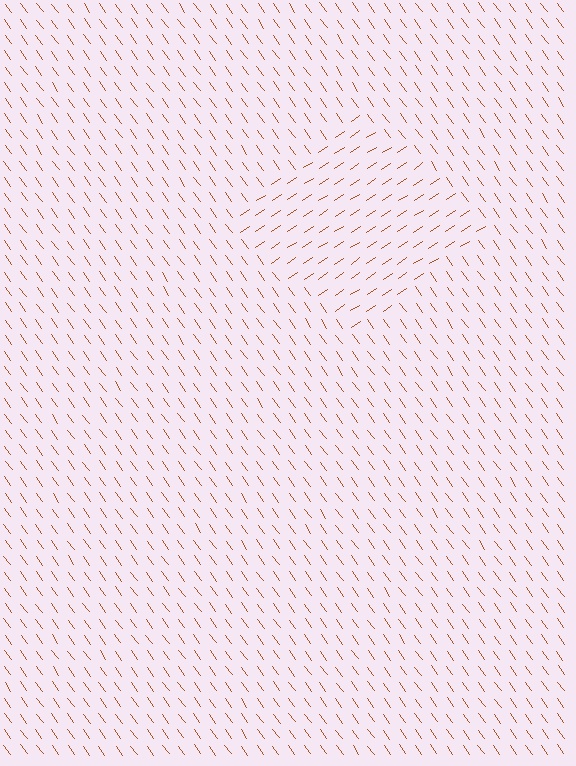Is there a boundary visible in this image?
Yes, there is a texture boundary formed by a change in line orientation.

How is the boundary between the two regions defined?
The boundary is defined purely by a change in line orientation (approximately 88 degrees difference). All lines are the same color and thickness.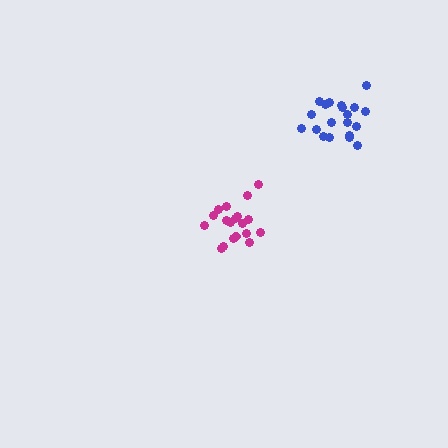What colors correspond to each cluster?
The clusters are colored: magenta, blue.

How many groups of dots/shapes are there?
There are 2 groups.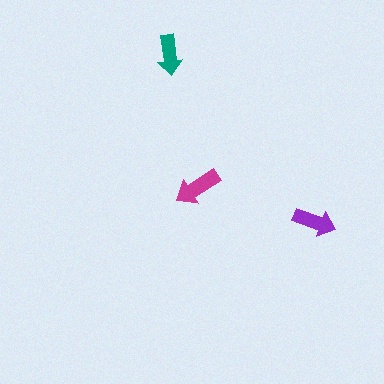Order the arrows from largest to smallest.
the magenta one, the purple one, the teal one.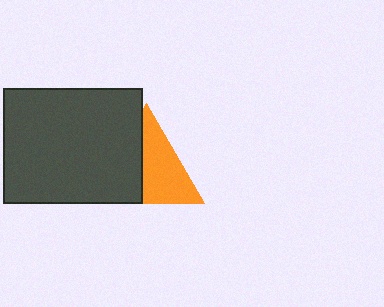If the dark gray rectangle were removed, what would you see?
You would see the complete orange triangle.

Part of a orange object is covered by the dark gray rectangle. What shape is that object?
It is a triangle.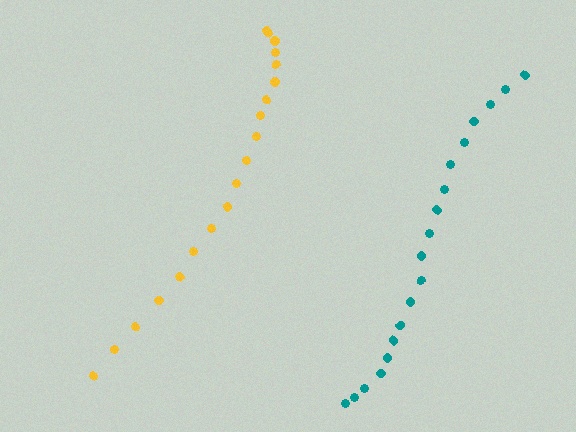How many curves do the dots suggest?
There are 2 distinct paths.